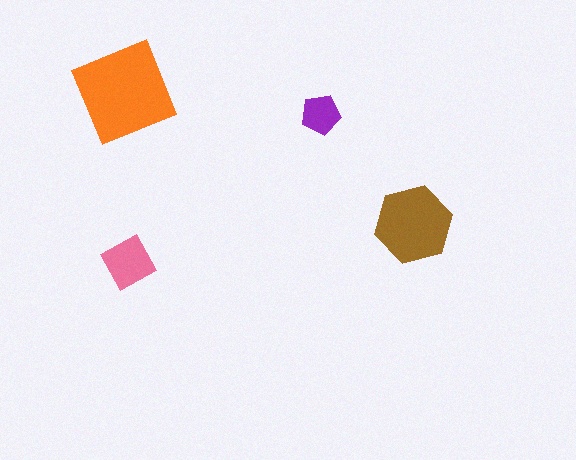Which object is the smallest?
The purple pentagon.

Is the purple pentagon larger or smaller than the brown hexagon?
Smaller.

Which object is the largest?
The orange diamond.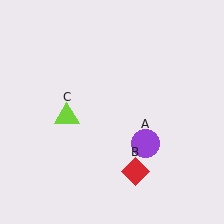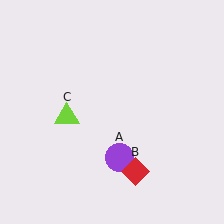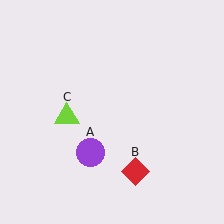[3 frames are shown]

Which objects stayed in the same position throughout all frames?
Red diamond (object B) and lime triangle (object C) remained stationary.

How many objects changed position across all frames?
1 object changed position: purple circle (object A).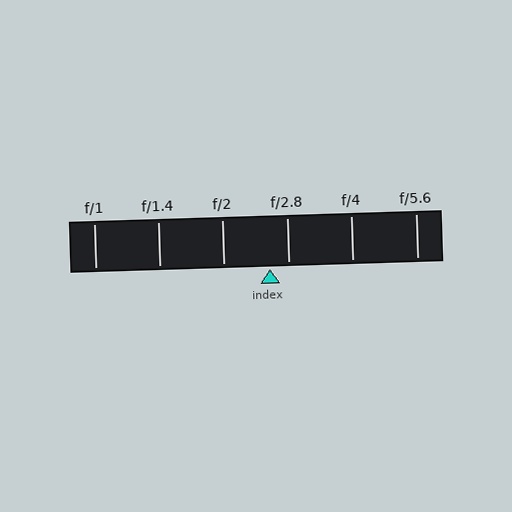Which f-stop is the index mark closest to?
The index mark is closest to f/2.8.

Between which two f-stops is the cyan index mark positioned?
The index mark is between f/2 and f/2.8.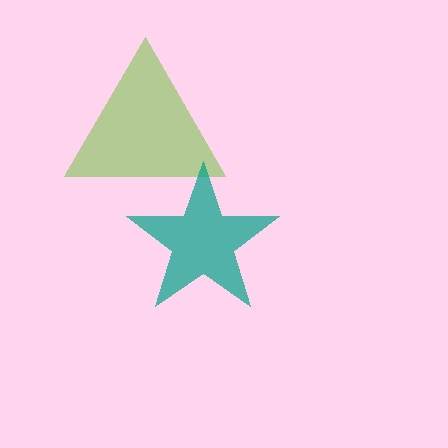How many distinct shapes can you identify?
There are 2 distinct shapes: a lime triangle, a teal star.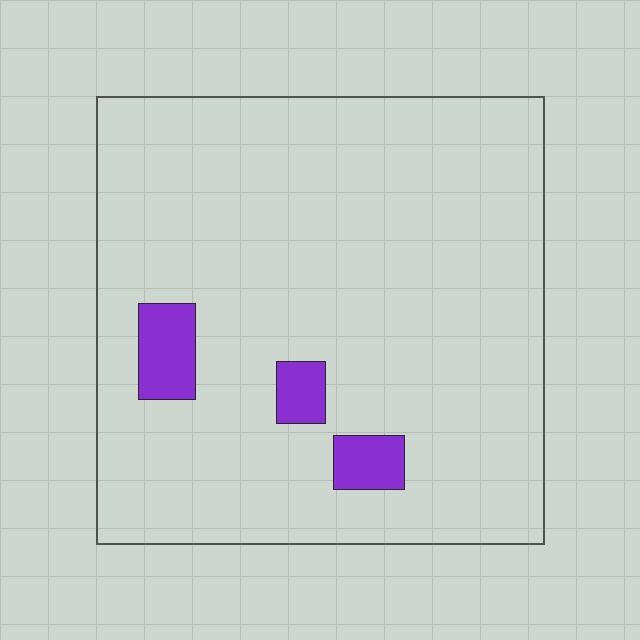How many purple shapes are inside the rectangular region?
3.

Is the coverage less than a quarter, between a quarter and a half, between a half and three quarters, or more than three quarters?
Less than a quarter.